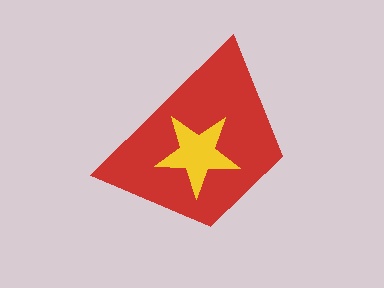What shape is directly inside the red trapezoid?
The yellow star.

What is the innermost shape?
The yellow star.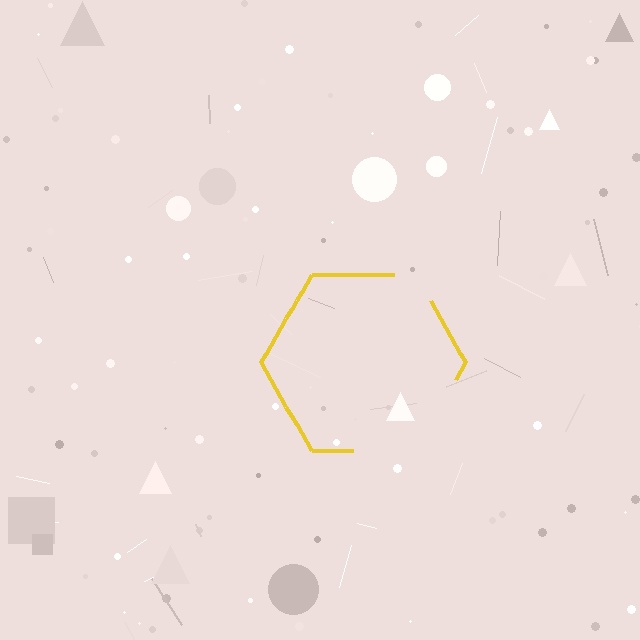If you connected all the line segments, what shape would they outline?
They would outline a hexagon.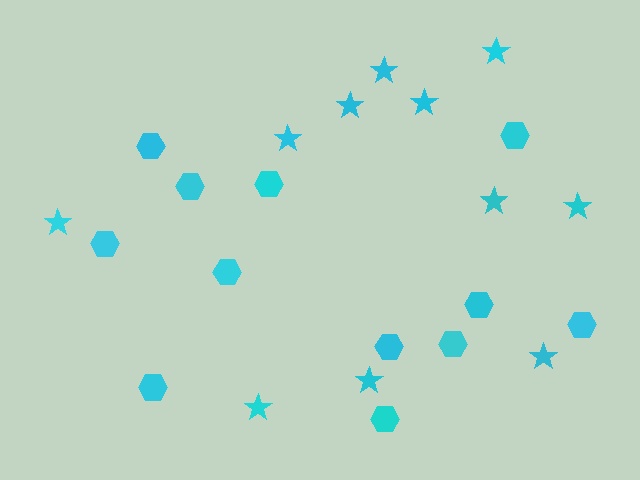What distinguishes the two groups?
There are 2 groups: one group of stars (11) and one group of hexagons (12).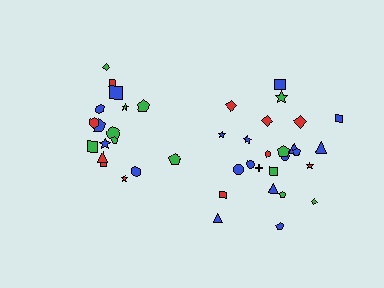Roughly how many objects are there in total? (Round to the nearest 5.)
Roughly 45 objects in total.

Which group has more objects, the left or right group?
The right group.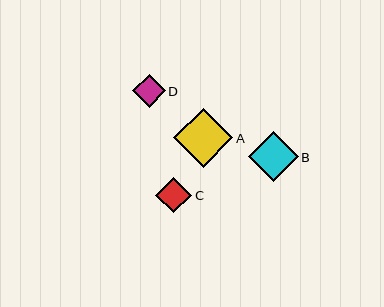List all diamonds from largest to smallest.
From largest to smallest: A, B, C, D.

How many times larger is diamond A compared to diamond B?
Diamond A is approximately 1.2 times the size of diamond B.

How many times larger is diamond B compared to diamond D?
Diamond B is approximately 1.5 times the size of diamond D.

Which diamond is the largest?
Diamond A is the largest with a size of approximately 59 pixels.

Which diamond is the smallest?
Diamond D is the smallest with a size of approximately 33 pixels.